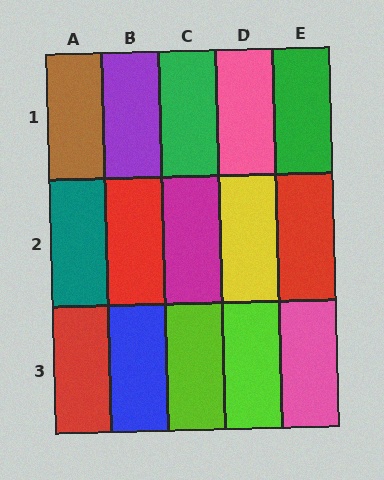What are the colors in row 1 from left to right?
Brown, purple, green, pink, green.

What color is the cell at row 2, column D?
Yellow.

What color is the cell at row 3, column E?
Pink.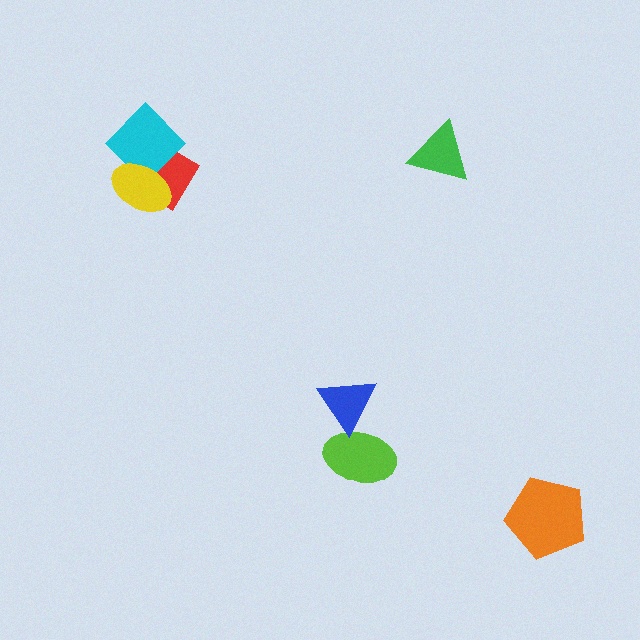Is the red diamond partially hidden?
Yes, it is partially covered by another shape.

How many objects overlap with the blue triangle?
1 object overlaps with the blue triangle.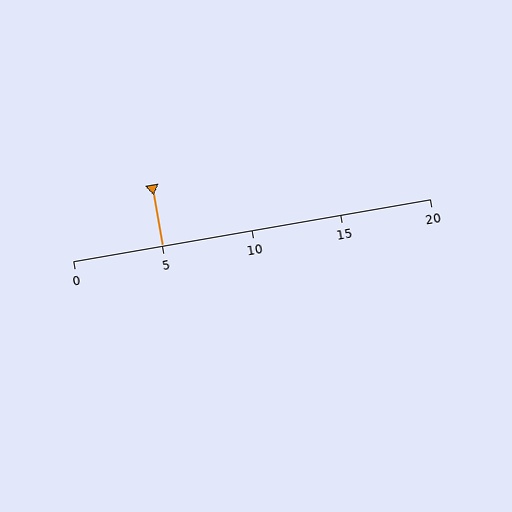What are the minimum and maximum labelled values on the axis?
The axis runs from 0 to 20.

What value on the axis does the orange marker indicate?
The marker indicates approximately 5.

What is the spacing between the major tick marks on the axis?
The major ticks are spaced 5 apart.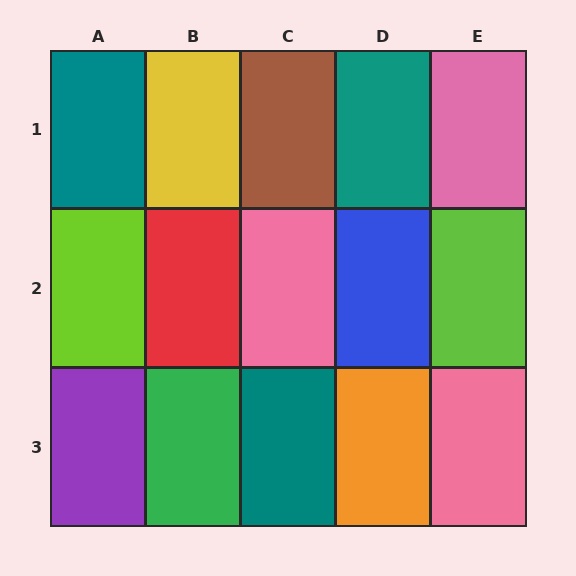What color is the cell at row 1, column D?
Teal.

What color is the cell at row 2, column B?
Red.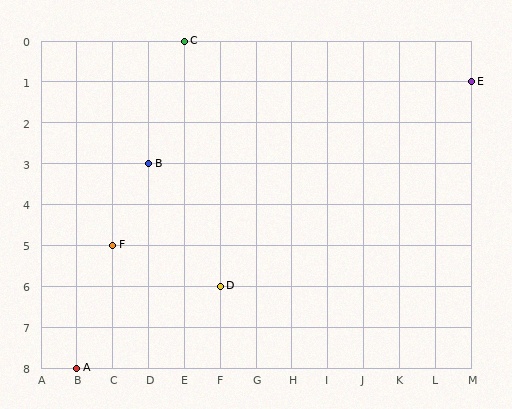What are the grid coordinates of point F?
Point F is at grid coordinates (C, 5).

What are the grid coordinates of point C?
Point C is at grid coordinates (E, 0).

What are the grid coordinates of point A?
Point A is at grid coordinates (B, 8).